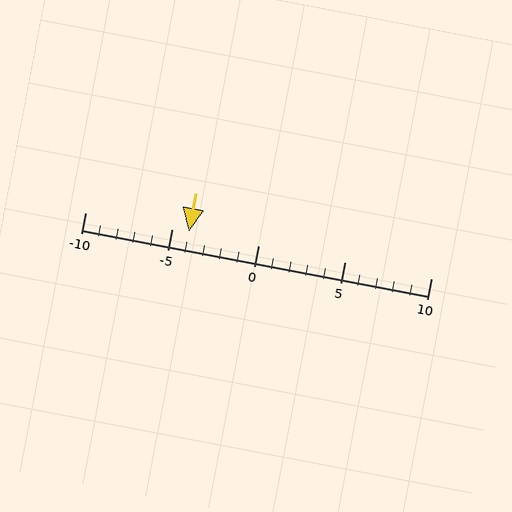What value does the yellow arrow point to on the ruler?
The yellow arrow points to approximately -4.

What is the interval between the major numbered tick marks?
The major tick marks are spaced 5 units apart.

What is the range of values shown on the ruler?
The ruler shows values from -10 to 10.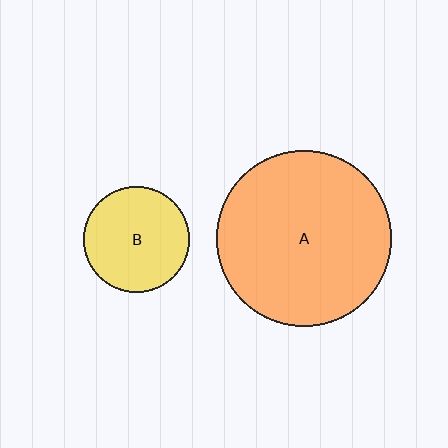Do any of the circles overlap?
No, none of the circles overlap.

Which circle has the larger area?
Circle A (orange).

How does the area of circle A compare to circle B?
Approximately 2.7 times.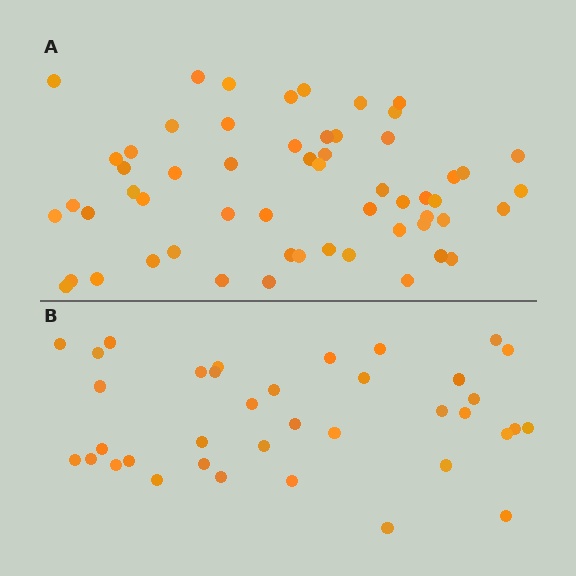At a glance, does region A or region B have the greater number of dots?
Region A (the top region) has more dots.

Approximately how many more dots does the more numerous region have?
Region A has approximately 20 more dots than region B.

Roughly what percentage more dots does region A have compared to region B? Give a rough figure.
About 55% more.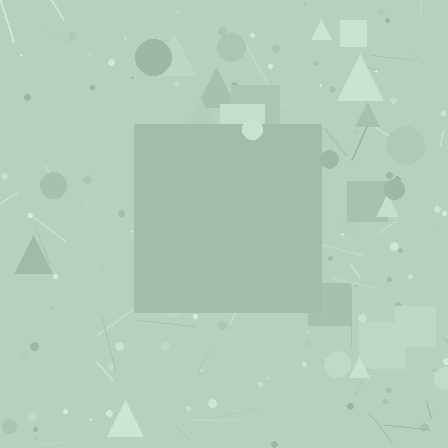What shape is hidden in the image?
A square is hidden in the image.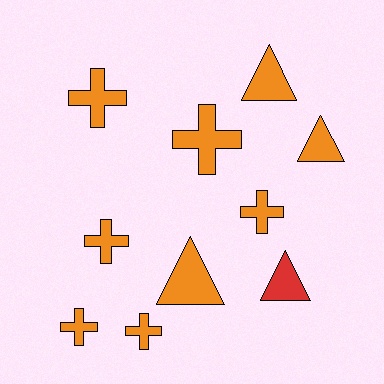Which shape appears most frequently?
Cross, with 6 objects.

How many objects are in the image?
There are 10 objects.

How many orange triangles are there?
There are 3 orange triangles.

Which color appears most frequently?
Orange, with 9 objects.